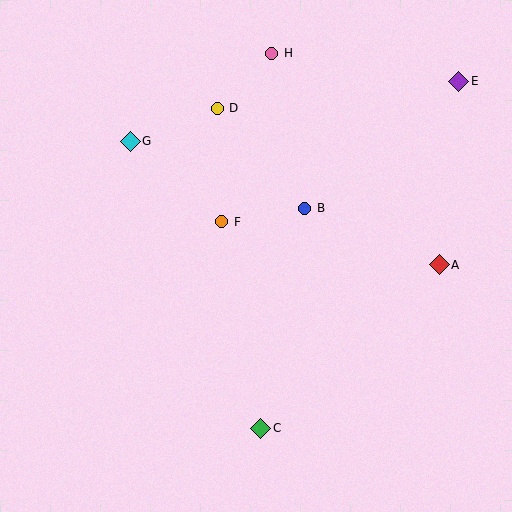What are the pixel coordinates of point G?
Point G is at (130, 141).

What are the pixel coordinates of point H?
Point H is at (272, 53).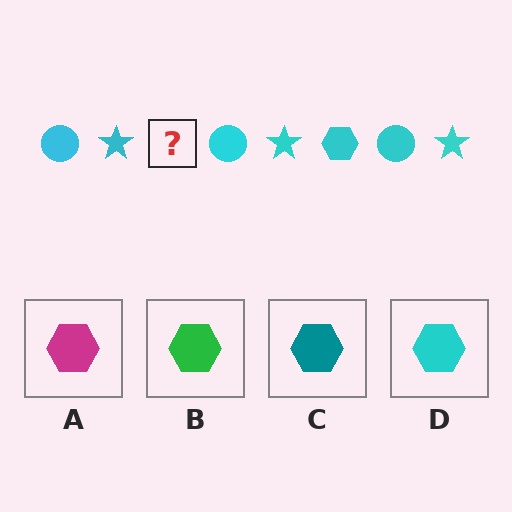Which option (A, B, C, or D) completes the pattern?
D.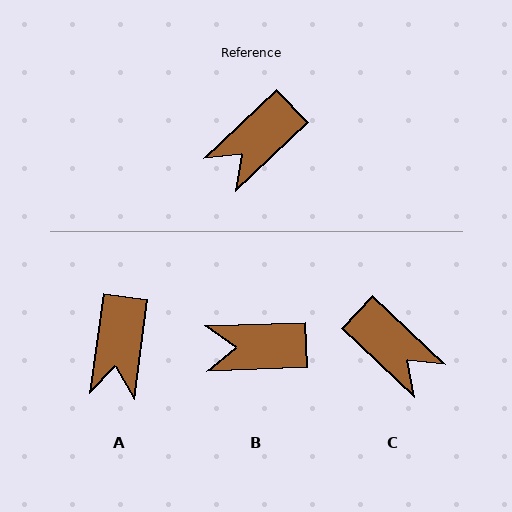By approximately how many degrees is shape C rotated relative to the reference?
Approximately 93 degrees counter-clockwise.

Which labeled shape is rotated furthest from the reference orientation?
C, about 93 degrees away.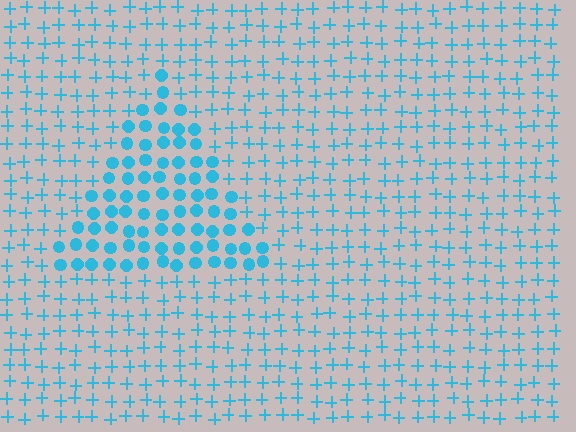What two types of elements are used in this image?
The image uses circles inside the triangle region and plus signs outside it.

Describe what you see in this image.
The image is filled with small cyan elements arranged in a uniform grid. A triangle-shaped region contains circles, while the surrounding area contains plus signs. The boundary is defined purely by the change in element shape.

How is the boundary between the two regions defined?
The boundary is defined by a change in element shape: circles inside vs. plus signs outside. All elements share the same color and spacing.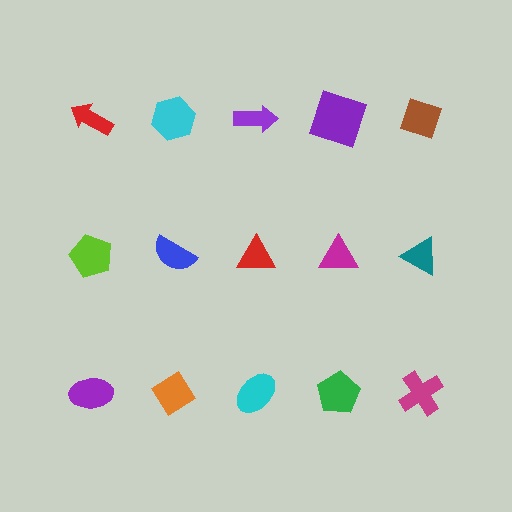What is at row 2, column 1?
A lime pentagon.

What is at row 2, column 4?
A magenta triangle.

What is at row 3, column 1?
A purple ellipse.